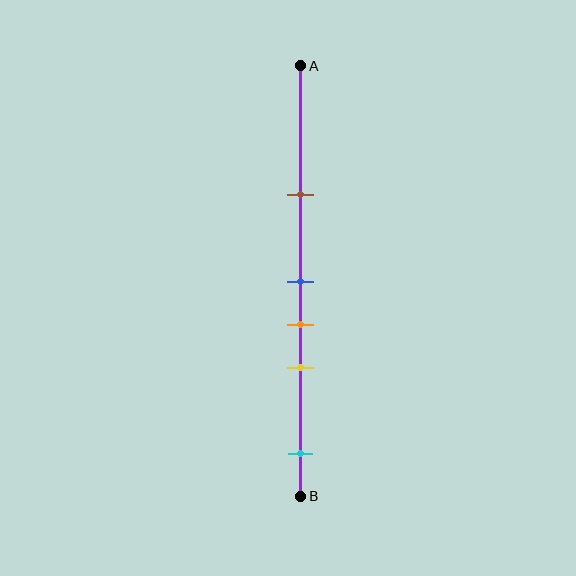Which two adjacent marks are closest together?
The blue and orange marks are the closest adjacent pair.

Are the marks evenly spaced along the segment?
No, the marks are not evenly spaced.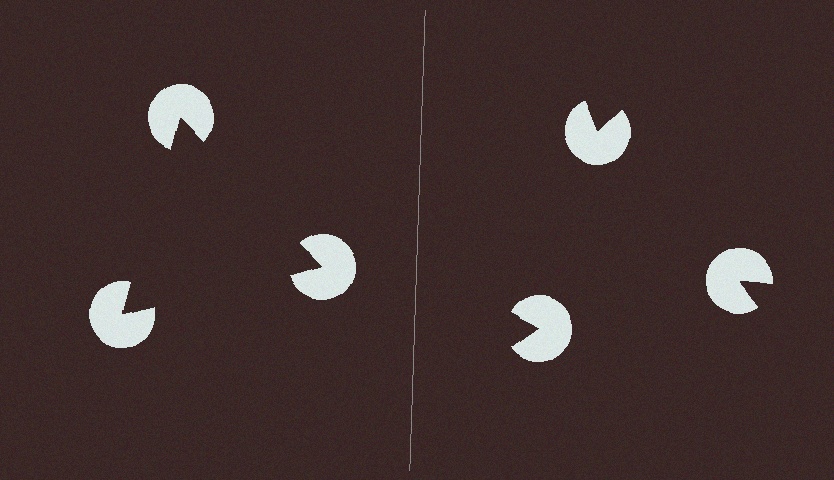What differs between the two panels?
The pac-man discs are positioned identically on both sides; only the wedge orientations differ. On the left they align to a triangle; on the right they are misaligned.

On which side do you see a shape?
An illusory triangle appears on the left side. On the right side the wedge cuts are rotated, so no coherent shape forms.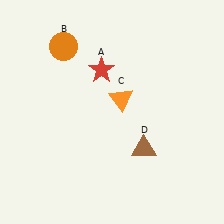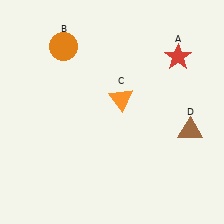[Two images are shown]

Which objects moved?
The objects that moved are: the red star (A), the brown triangle (D).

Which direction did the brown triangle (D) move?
The brown triangle (D) moved right.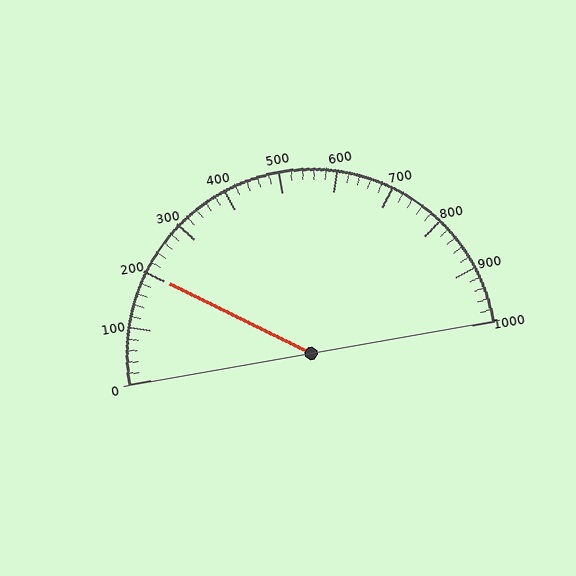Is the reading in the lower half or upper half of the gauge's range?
The reading is in the lower half of the range (0 to 1000).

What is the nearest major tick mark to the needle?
The nearest major tick mark is 200.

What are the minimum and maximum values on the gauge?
The gauge ranges from 0 to 1000.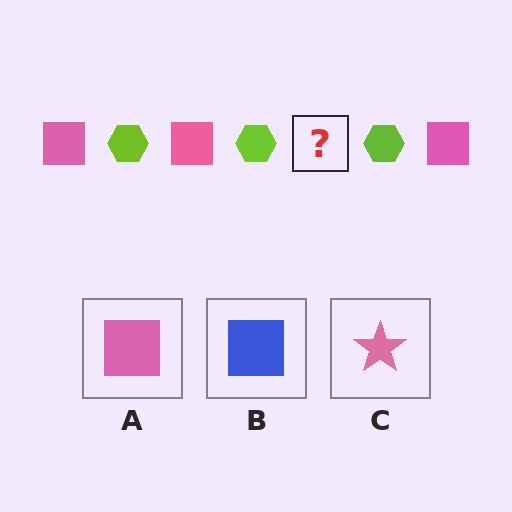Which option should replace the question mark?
Option A.